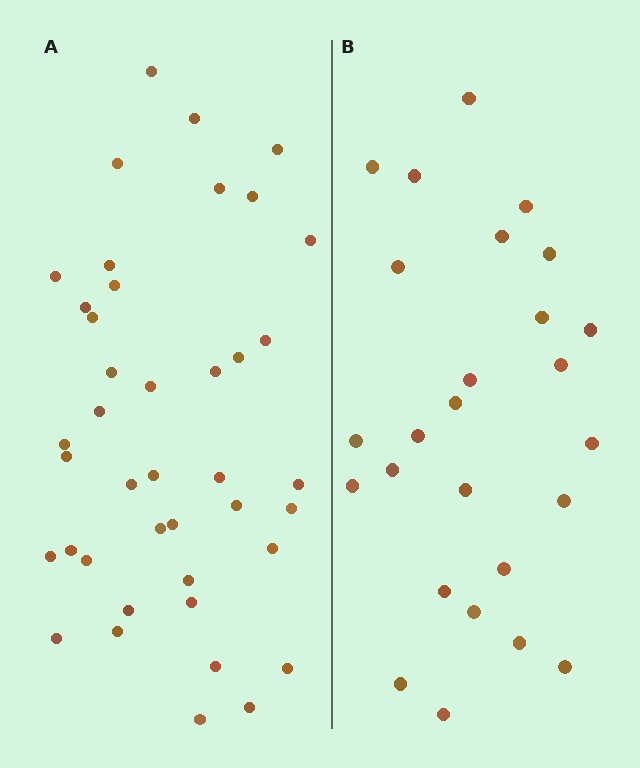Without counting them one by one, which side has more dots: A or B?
Region A (the left region) has more dots.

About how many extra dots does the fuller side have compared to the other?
Region A has approximately 15 more dots than region B.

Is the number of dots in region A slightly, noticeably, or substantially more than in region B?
Region A has substantially more. The ratio is roughly 1.6 to 1.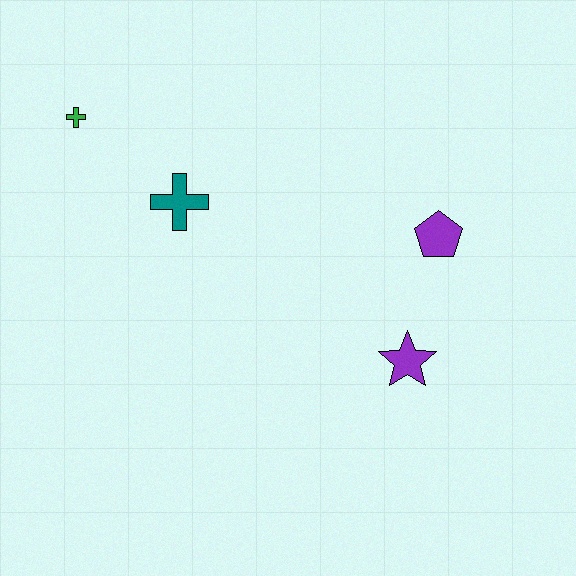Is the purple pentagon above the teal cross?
No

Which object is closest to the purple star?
The purple pentagon is closest to the purple star.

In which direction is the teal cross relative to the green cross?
The teal cross is to the right of the green cross.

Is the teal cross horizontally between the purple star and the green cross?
Yes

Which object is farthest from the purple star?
The green cross is farthest from the purple star.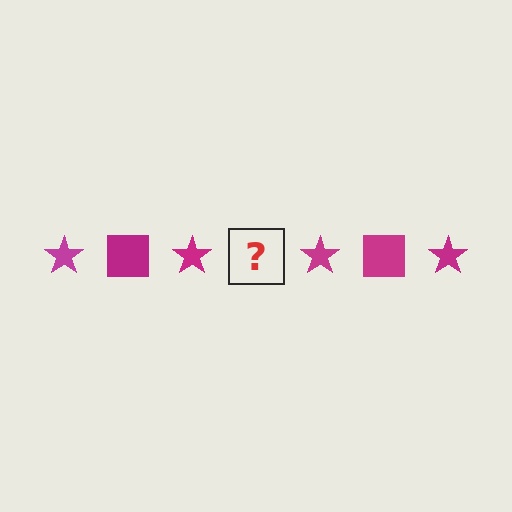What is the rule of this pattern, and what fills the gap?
The rule is that the pattern cycles through star, square shapes in magenta. The gap should be filled with a magenta square.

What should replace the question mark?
The question mark should be replaced with a magenta square.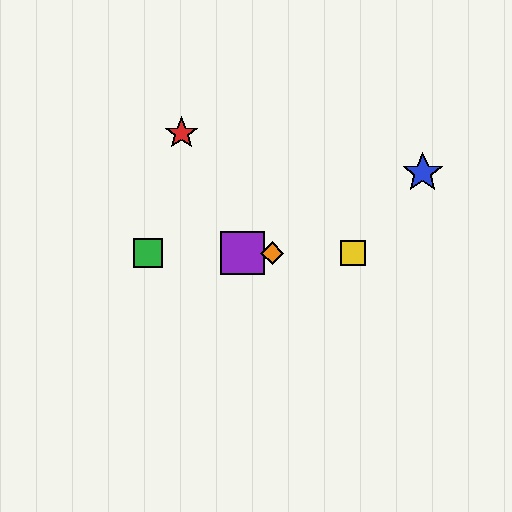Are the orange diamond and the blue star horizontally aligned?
No, the orange diamond is at y≈253 and the blue star is at y≈172.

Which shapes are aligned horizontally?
The green square, the yellow square, the purple square, the orange diamond are aligned horizontally.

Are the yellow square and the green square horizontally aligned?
Yes, both are at y≈253.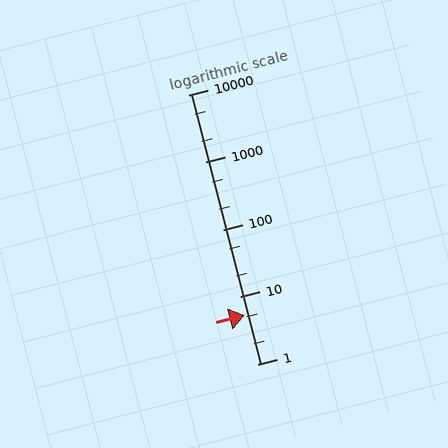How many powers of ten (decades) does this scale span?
The scale spans 4 decades, from 1 to 10000.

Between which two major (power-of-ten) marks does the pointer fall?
The pointer is between 1 and 10.